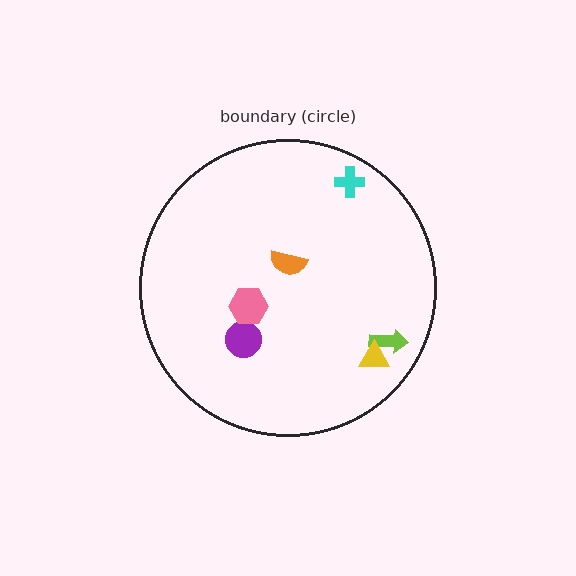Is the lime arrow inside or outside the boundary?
Inside.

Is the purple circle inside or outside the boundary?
Inside.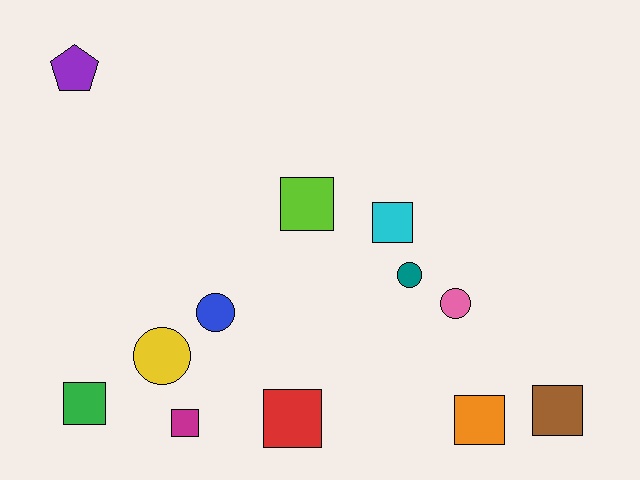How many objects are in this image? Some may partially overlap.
There are 12 objects.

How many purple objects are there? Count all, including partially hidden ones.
There is 1 purple object.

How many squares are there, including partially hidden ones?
There are 7 squares.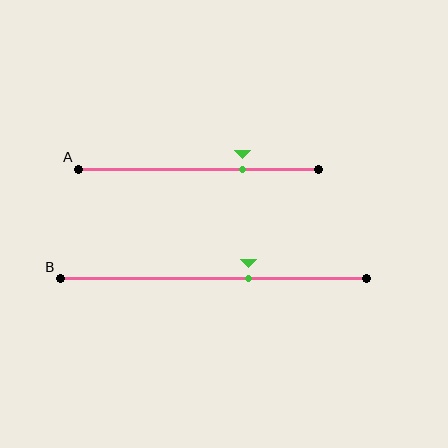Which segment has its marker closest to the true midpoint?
Segment B has its marker closest to the true midpoint.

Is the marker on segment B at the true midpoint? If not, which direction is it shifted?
No, the marker on segment B is shifted to the right by about 12% of the segment length.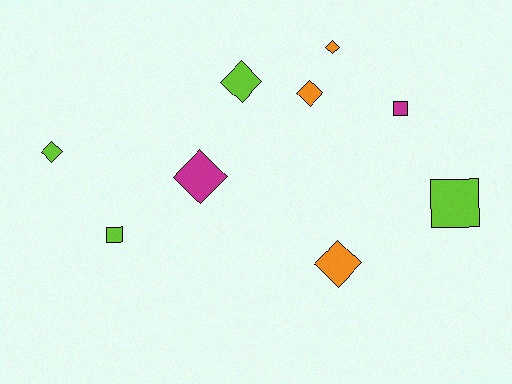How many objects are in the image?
There are 9 objects.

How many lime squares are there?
There are 2 lime squares.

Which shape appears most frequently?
Diamond, with 6 objects.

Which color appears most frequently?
Lime, with 4 objects.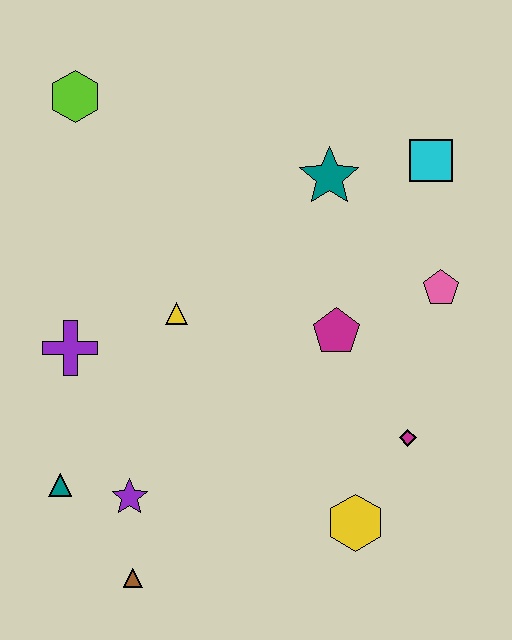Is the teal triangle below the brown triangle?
No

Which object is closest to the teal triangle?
The purple star is closest to the teal triangle.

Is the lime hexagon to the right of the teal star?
No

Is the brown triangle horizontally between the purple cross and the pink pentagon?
Yes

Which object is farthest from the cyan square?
The brown triangle is farthest from the cyan square.